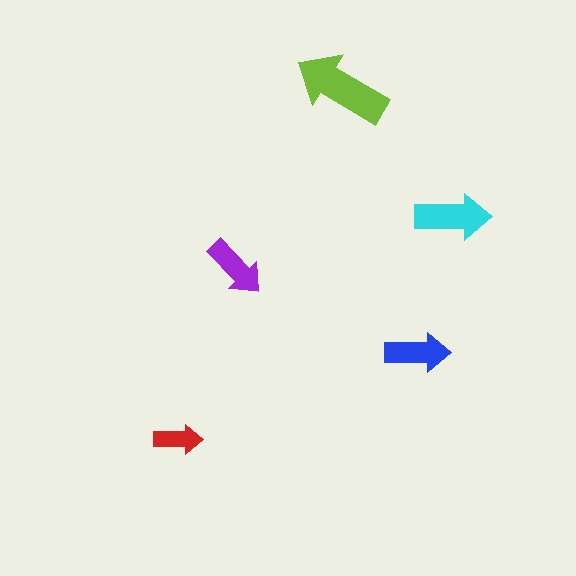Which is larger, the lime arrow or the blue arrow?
The lime one.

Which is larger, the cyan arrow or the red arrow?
The cyan one.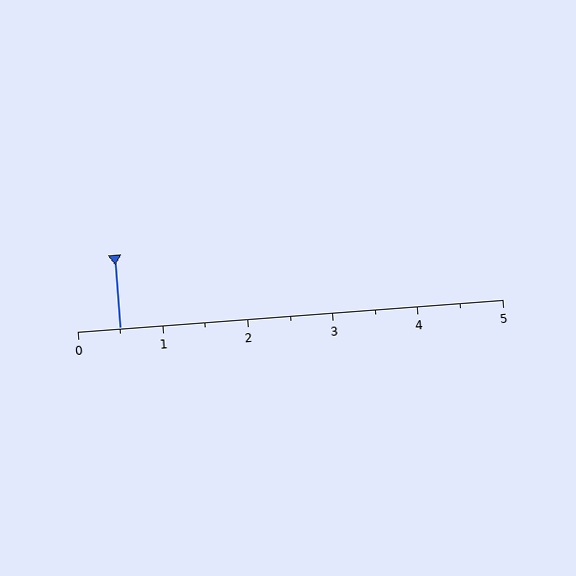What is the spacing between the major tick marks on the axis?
The major ticks are spaced 1 apart.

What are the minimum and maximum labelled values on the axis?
The axis runs from 0 to 5.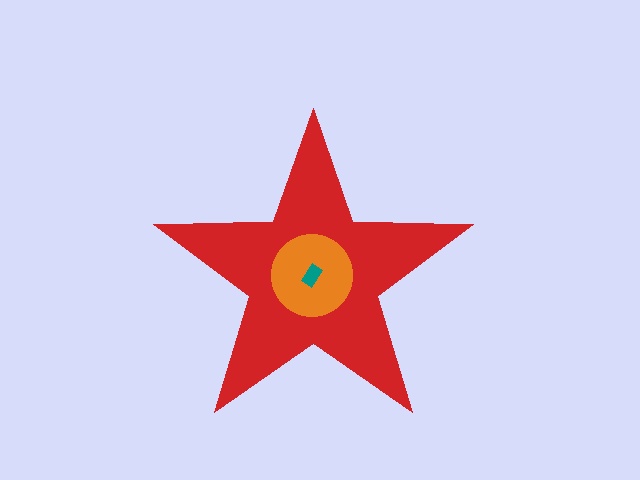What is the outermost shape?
The red star.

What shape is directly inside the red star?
The orange circle.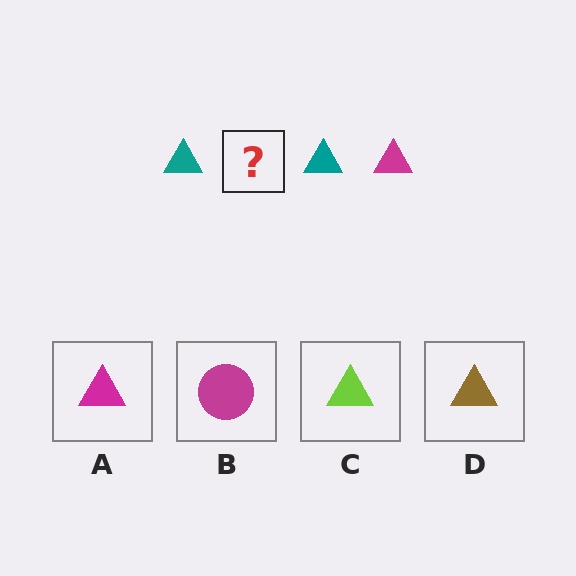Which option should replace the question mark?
Option A.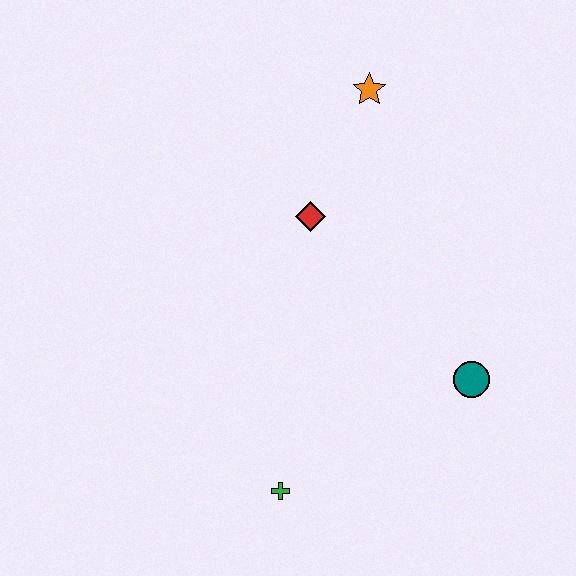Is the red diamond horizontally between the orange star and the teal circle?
No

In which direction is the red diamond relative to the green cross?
The red diamond is above the green cross.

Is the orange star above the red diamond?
Yes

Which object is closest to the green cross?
The teal circle is closest to the green cross.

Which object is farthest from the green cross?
The orange star is farthest from the green cross.